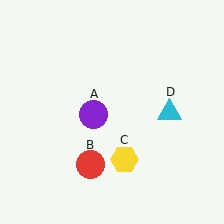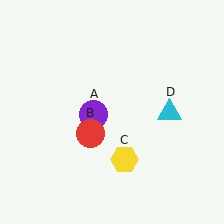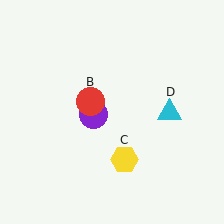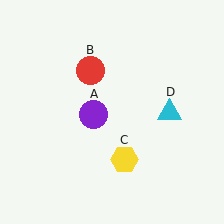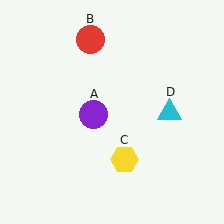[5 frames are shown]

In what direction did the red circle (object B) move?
The red circle (object B) moved up.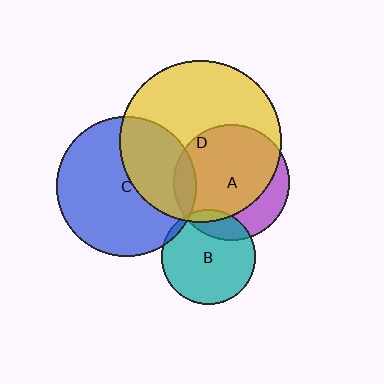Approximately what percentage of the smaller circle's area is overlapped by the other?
Approximately 5%.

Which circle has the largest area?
Circle D (yellow).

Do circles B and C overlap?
Yes.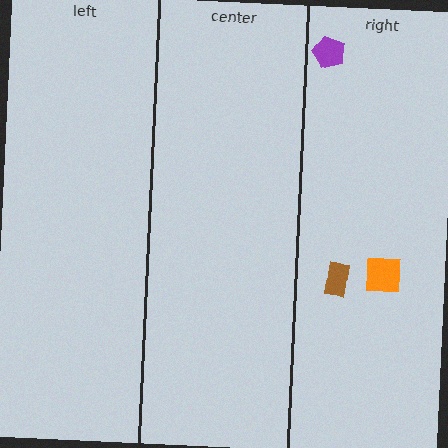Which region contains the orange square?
The right region.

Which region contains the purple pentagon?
The right region.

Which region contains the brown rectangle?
The right region.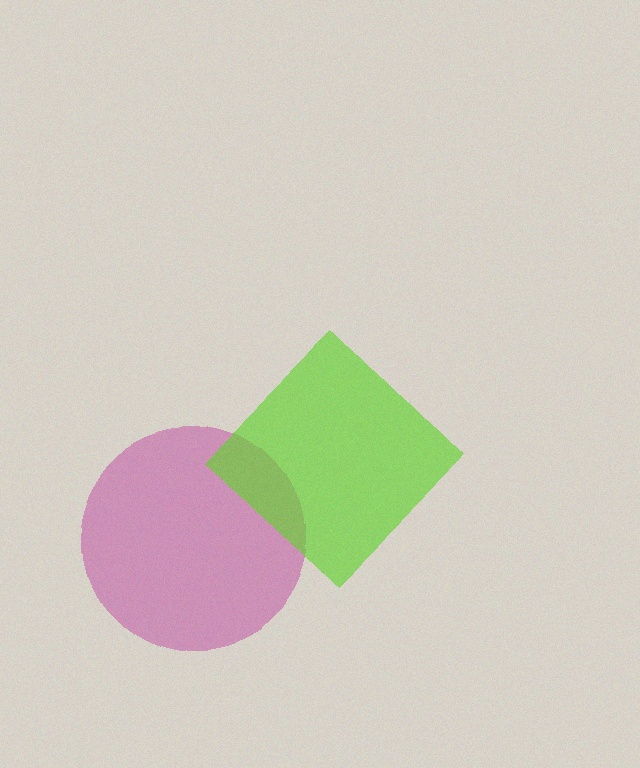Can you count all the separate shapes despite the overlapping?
Yes, there are 2 separate shapes.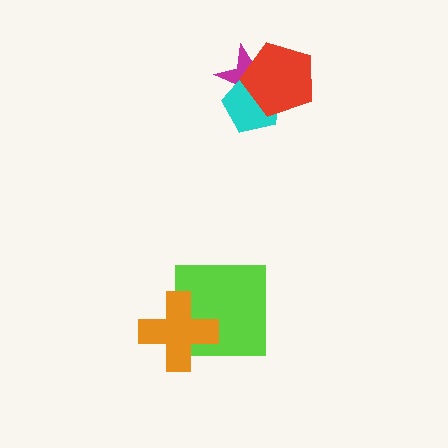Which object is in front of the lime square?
The orange cross is in front of the lime square.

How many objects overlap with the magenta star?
2 objects overlap with the magenta star.